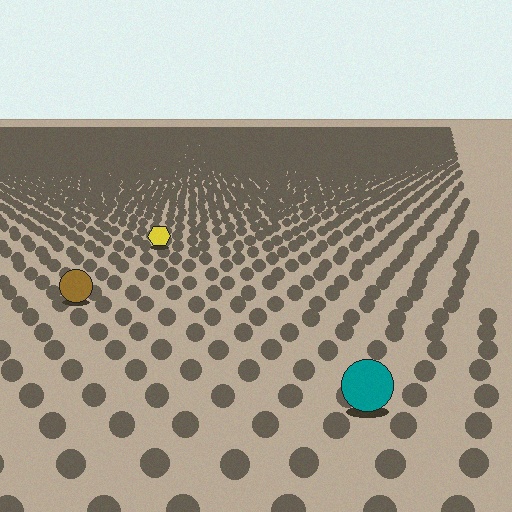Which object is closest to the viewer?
The teal circle is closest. The texture marks near it are larger and more spread out.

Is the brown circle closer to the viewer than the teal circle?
No. The teal circle is closer — you can tell from the texture gradient: the ground texture is coarser near it.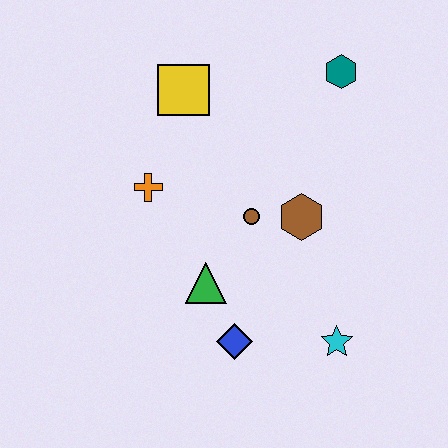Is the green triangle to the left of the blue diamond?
Yes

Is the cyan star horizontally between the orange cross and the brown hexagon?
No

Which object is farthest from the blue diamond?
The teal hexagon is farthest from the blue diamond.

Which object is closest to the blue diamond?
The green triangle is closest to the blue diamond.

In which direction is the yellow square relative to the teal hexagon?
The yellow square is to the left of the teal hexagon.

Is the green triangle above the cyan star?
Yes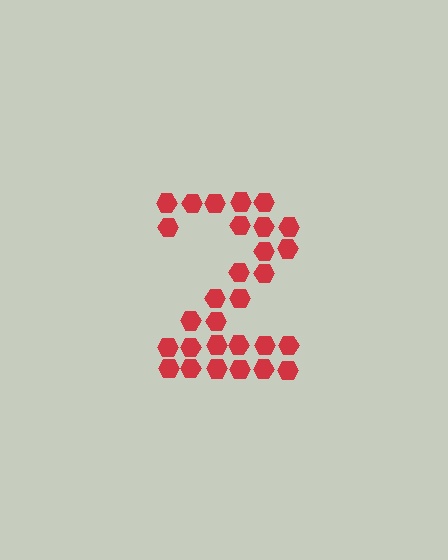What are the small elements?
The small elements are hexagons.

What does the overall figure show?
The overall figure shows the digit 2.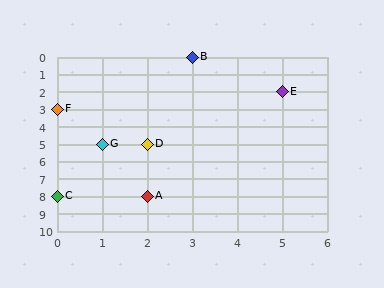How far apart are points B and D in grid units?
Points B and D are 1 column and 5 rows apart (about 5.1 grid units diagonally).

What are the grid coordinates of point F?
Point F is at grid coordinates (0, 3).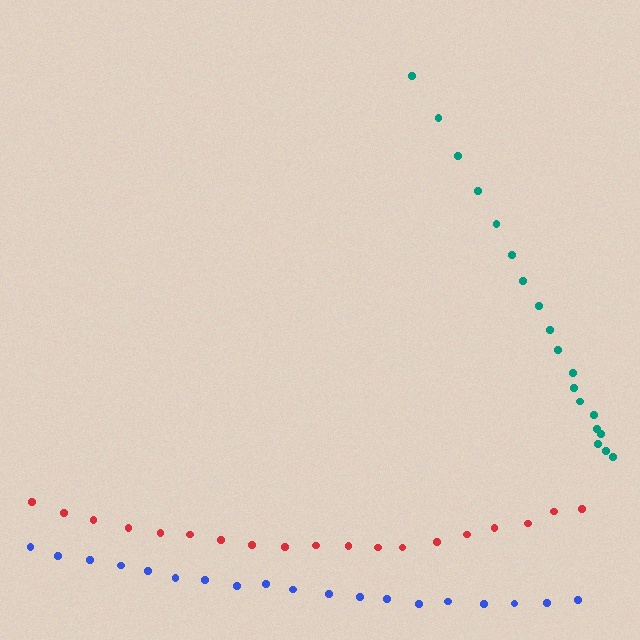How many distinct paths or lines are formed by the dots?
There are 3 distinct paths.